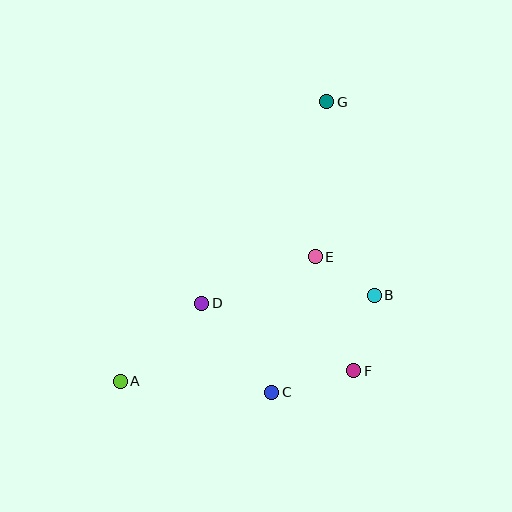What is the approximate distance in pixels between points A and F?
The distance between A and F is approximately 234 pixels.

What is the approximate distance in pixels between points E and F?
The distance between E and F is approximately 120 pixels.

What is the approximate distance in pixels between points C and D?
The distance between C and D is approximately 113 pixels.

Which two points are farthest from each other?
Points A and G are farthest from each other.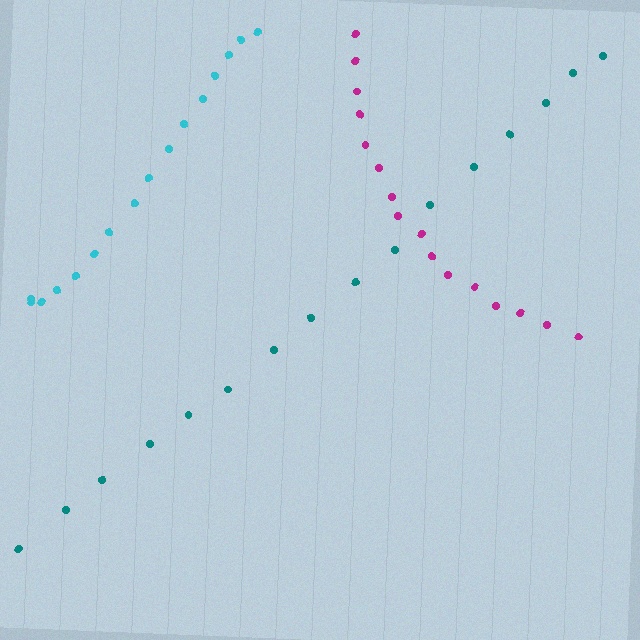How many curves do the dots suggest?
There are 3 distinct paths.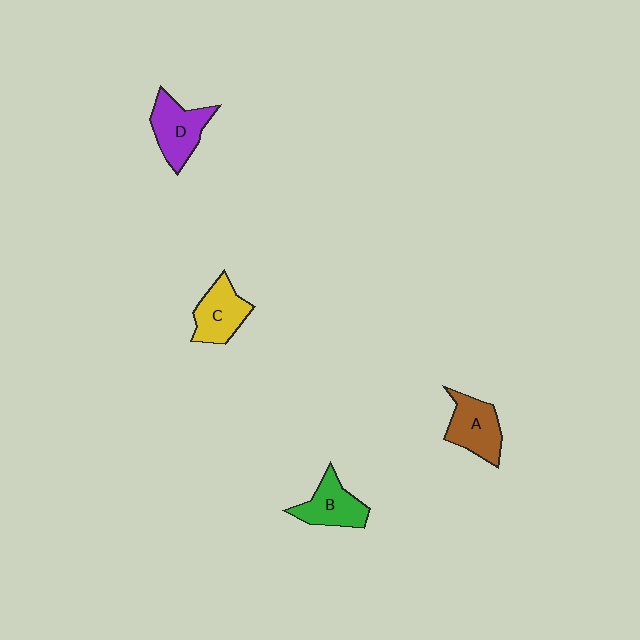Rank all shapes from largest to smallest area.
From largest to smallest: D (purple), A (brown), C (yellow), B (green).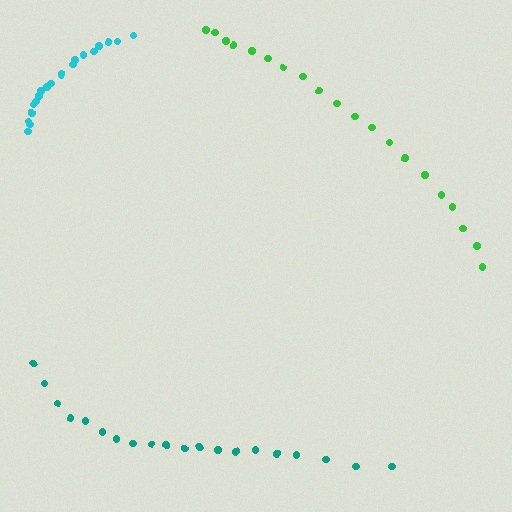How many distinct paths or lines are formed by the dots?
There are 3 distinct paths.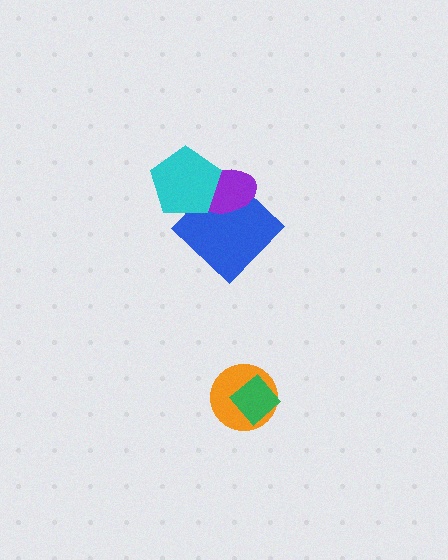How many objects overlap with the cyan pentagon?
2 objects overlap with the cyan pentagon.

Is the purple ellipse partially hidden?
Yes, it is partially covered by another shape.